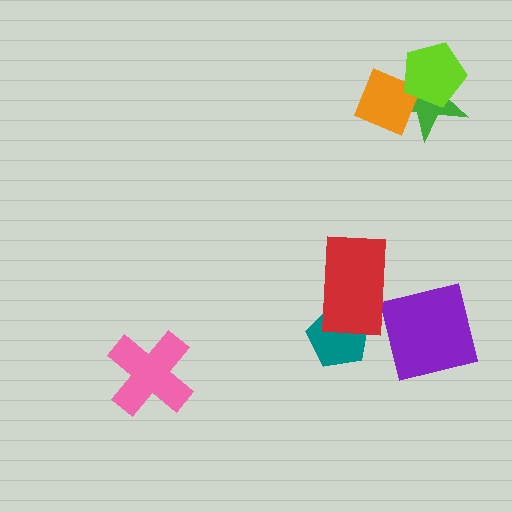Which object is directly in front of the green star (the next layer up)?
The orange diamond is directly in front of the green star.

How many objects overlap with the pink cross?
0 objects overlap with the pink cross.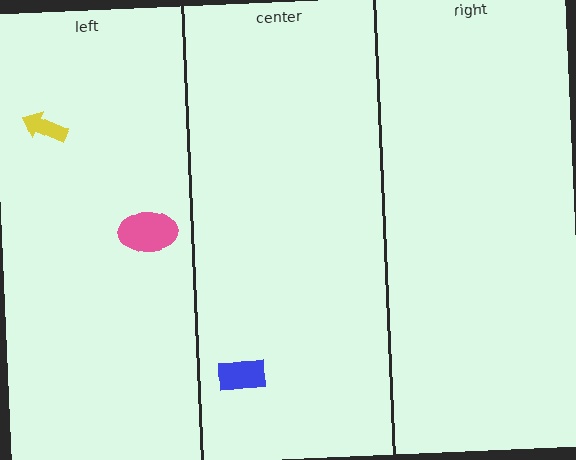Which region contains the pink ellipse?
The left region.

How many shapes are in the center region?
1.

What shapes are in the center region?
The blue rectangle.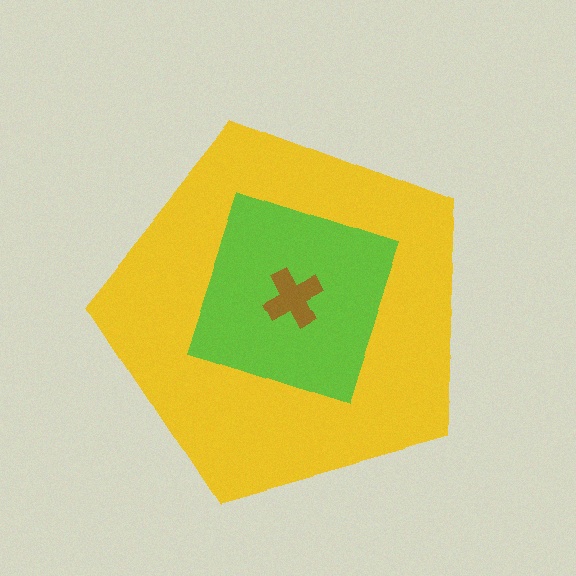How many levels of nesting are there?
3.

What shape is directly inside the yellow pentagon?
The lime diamond.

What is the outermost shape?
The yellow pentagon.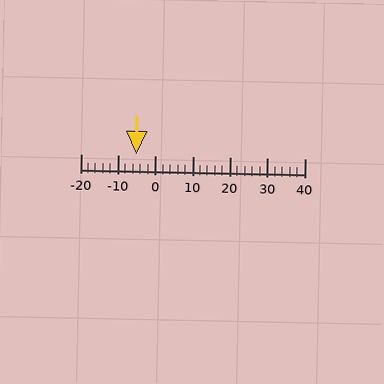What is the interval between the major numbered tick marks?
The major tick marks are spaced 10 units apart.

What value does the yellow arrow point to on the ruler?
The yellow arrow points to approximately -5.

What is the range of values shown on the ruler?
The ruler shows values from -20 to 40.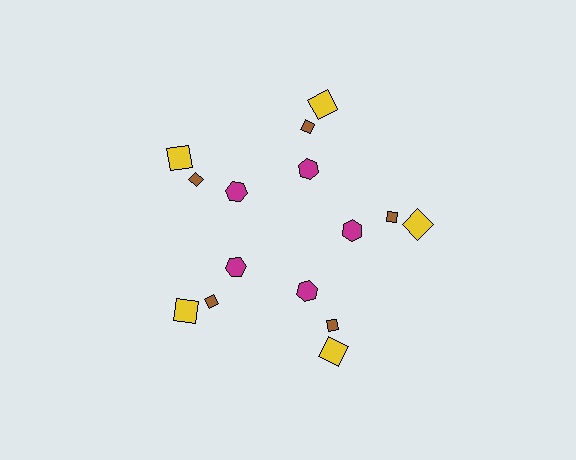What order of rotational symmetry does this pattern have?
This pattern has 5-fold rotational symmetry.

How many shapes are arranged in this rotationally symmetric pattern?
There are 15 shapes, arranged in 5 groups of 3.